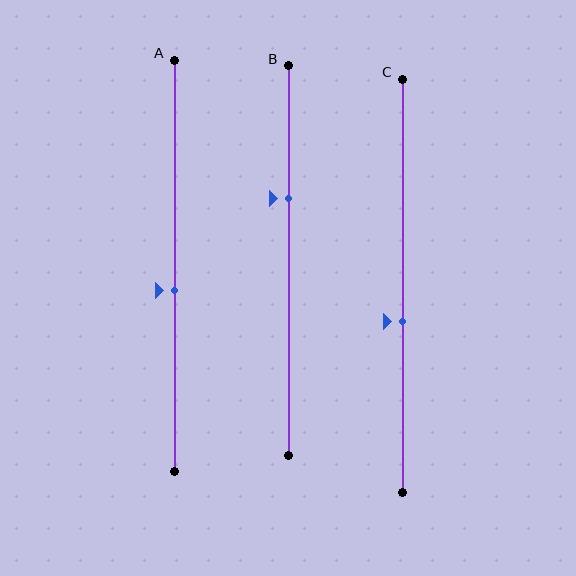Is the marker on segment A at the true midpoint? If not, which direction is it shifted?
No, the marker on segment A is shifted downward by about 6% of the segment length.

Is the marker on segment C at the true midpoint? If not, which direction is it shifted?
No, the marker on segment C is shifted downward by about 9% of the segment length.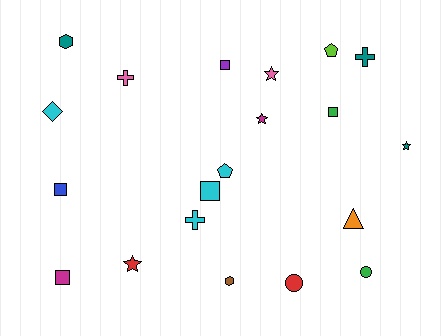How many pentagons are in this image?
There are 2 pentagons.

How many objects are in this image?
There are 20 objects.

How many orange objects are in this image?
There is 1 orange object.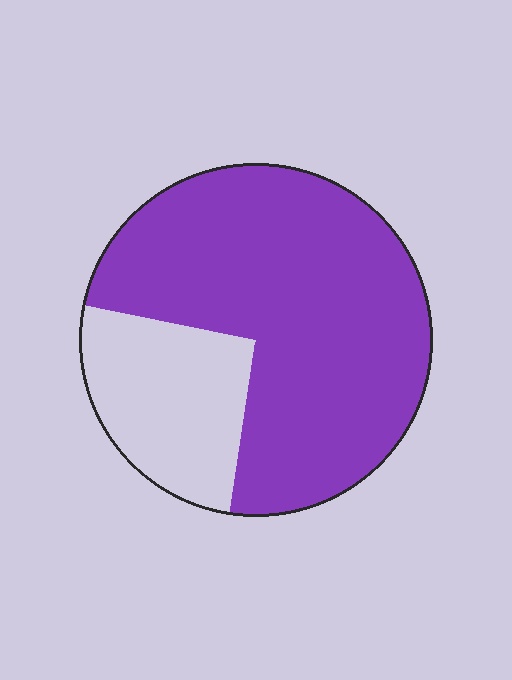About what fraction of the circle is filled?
About three quarters (3/4).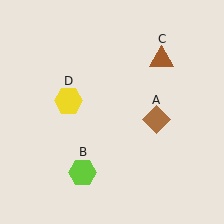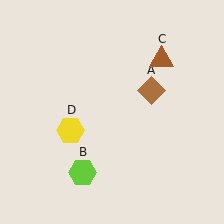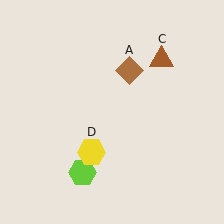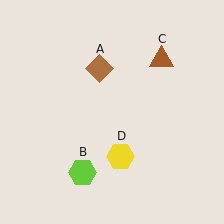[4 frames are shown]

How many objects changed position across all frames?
2 objects changed position: brown diamond (object A), yellow hexagon (object D).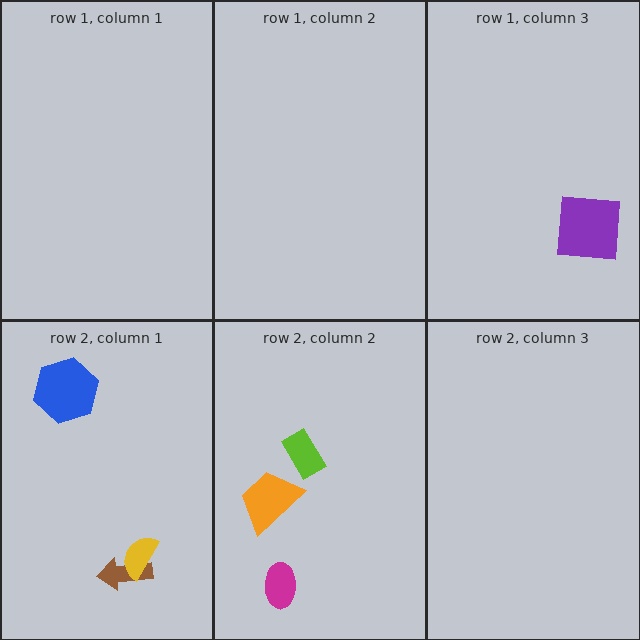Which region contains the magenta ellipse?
The row 2, column 2 region.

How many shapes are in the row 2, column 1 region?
3.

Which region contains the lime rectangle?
The row 2, column 2 region.